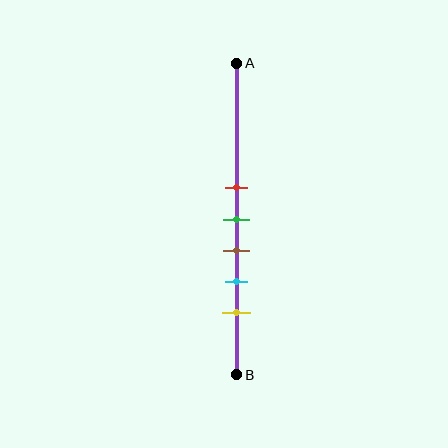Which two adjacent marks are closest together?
The red and green marks are the closest adjacent pair.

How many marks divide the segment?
There are 5 marks dividing the segment.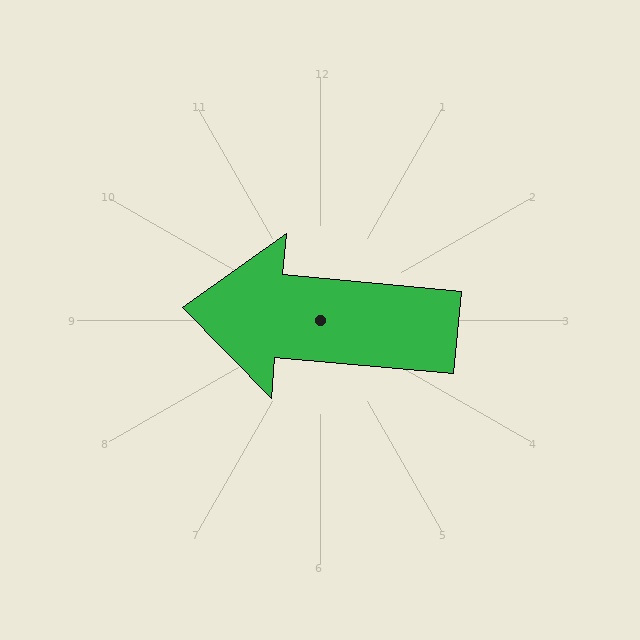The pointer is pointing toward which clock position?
Roughly 9 o'clock.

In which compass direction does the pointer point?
West.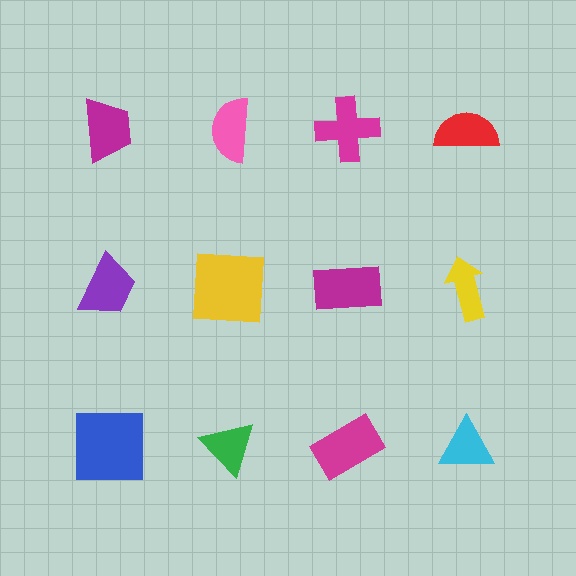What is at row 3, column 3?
A magenta rectangle.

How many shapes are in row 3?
4 shapes.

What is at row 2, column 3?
A magenta rectangle.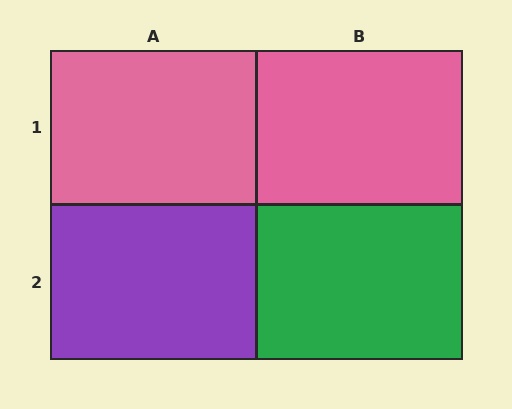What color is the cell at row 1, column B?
Pink.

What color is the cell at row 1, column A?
Pink.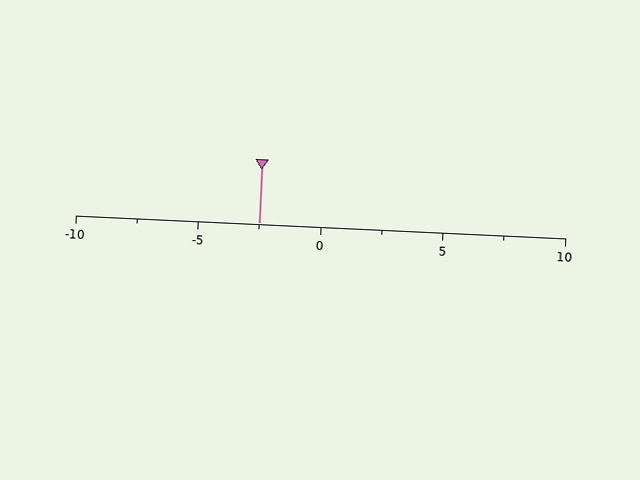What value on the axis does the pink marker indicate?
The marker indicates approximately -2.5.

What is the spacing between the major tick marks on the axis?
The major ticks are spaced 5 apart.